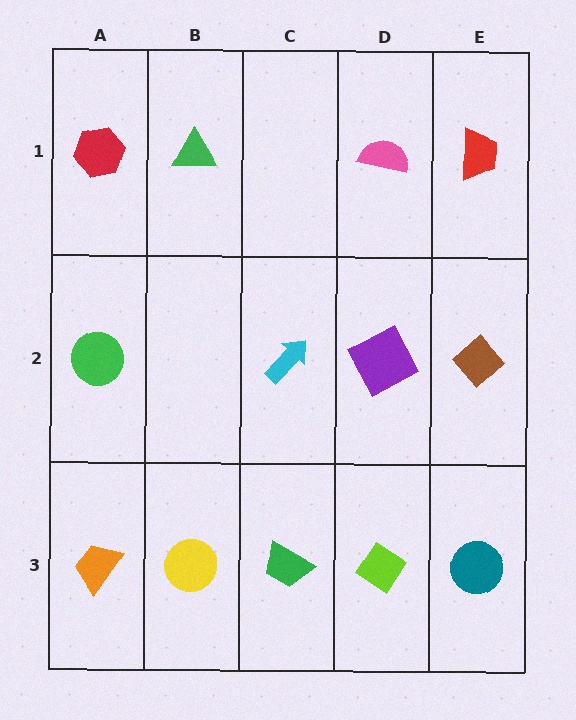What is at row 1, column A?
A red hexagon.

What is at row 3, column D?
A lime diamond.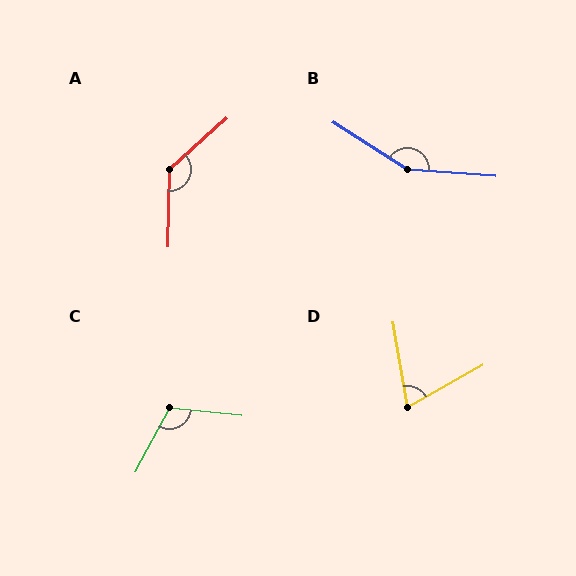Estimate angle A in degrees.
Approximately 133 degrees.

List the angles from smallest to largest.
D (70°), C (113°), A (133°), B (152°).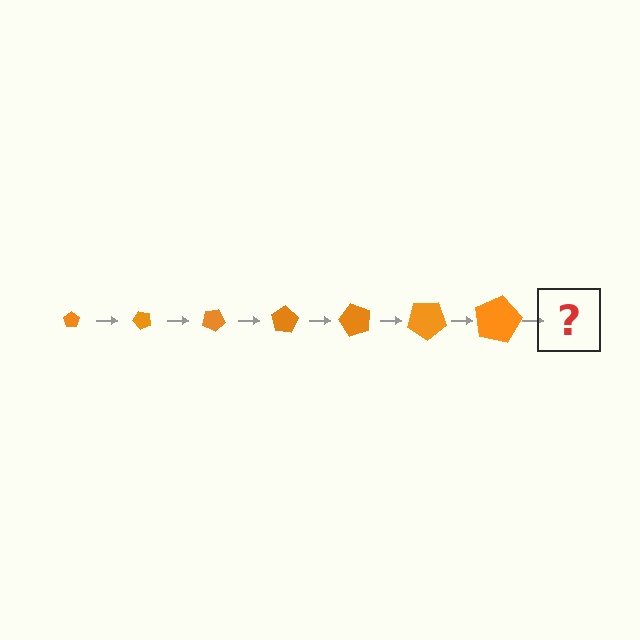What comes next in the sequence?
The next element should be a pentagon, larger than the previous one and rotated 350 degrees from the start.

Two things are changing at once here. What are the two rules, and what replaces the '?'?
The two rules are that the pentagon grows larger each step and it rotates 50 degrees each step. The '?' should be a pentagon, larger than the previous one and rotated 350 degrees from the start.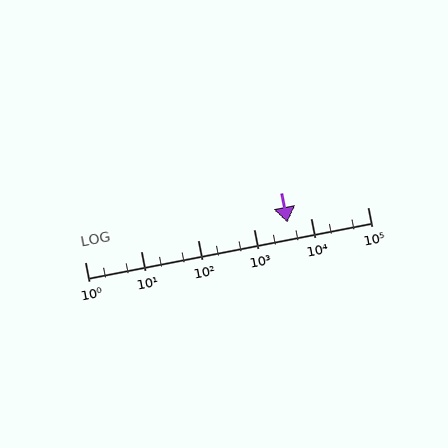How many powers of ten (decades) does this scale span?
The scale spans 5 decades, from 1 to 100000.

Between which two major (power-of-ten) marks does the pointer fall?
The pointer is between 1000 and 10000.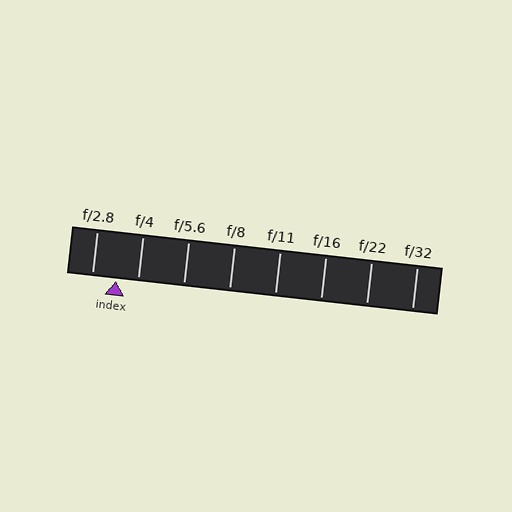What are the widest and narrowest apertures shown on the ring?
The widest aperture shown is f/2.8 and the narrowest is f/32.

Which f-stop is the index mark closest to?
The index mark is closest to f/4.